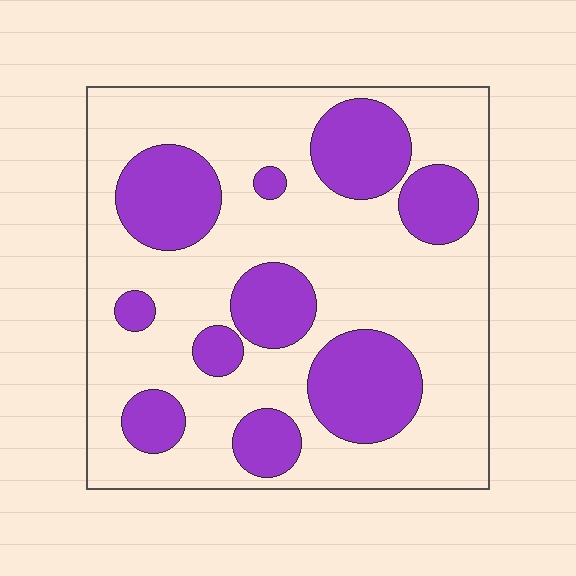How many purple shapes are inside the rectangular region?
10.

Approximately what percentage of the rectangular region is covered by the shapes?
Approximately 30%.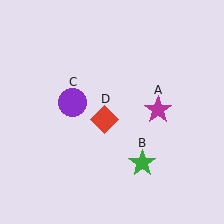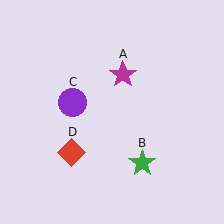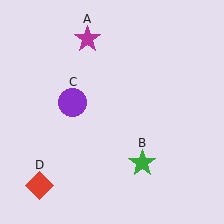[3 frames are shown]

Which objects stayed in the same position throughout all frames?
Green star (object B) and purple circle (object C) remained stationary.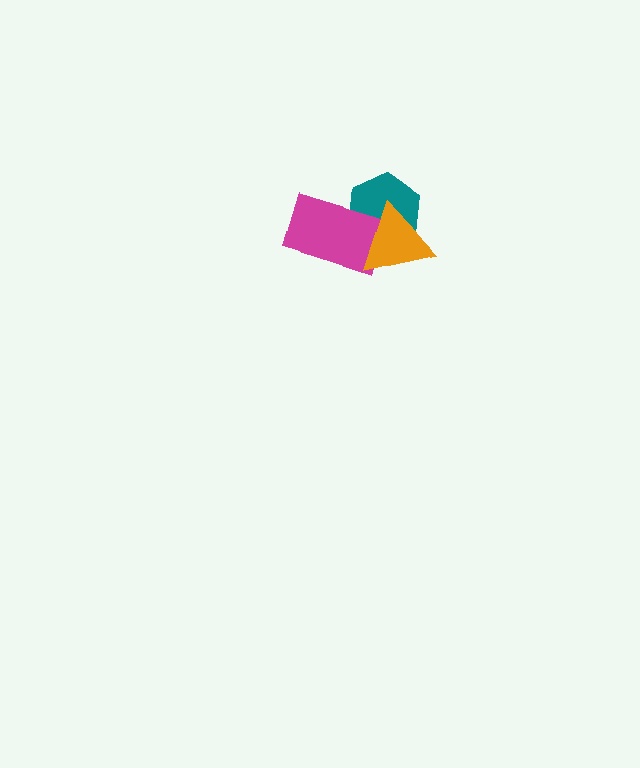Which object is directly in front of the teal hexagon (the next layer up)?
The magenta rectangle is directly in front of the teal hexagon.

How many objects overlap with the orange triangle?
2 objects overlap with the orange triangle.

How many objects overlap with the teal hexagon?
2 objects overlap with the teal hexagon.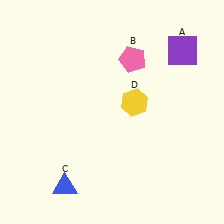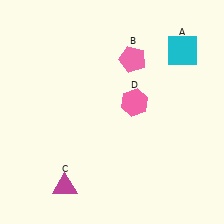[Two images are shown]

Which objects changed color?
A changed from purple to cyan. C changed from blue to magenta. D changed from yellow to pink.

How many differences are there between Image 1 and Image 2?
There are 3 differences between the two images.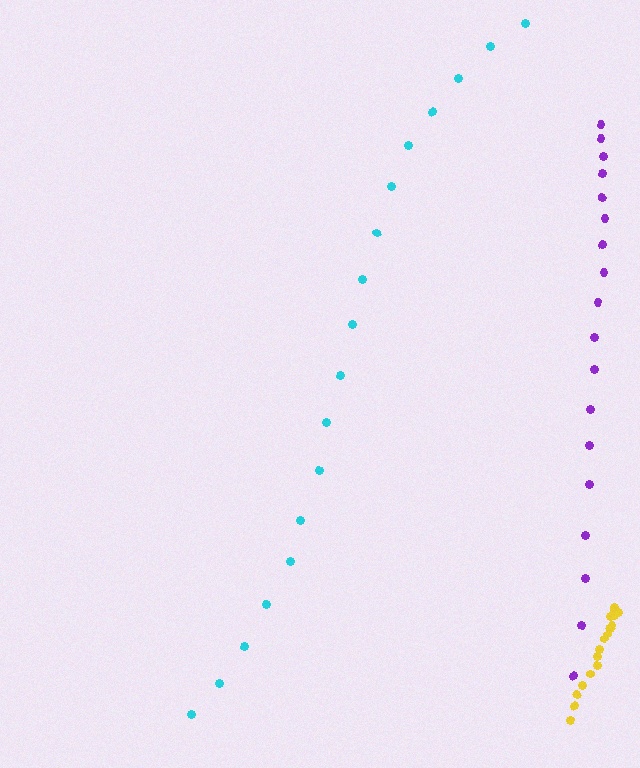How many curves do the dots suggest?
There are 3 distinct paths.